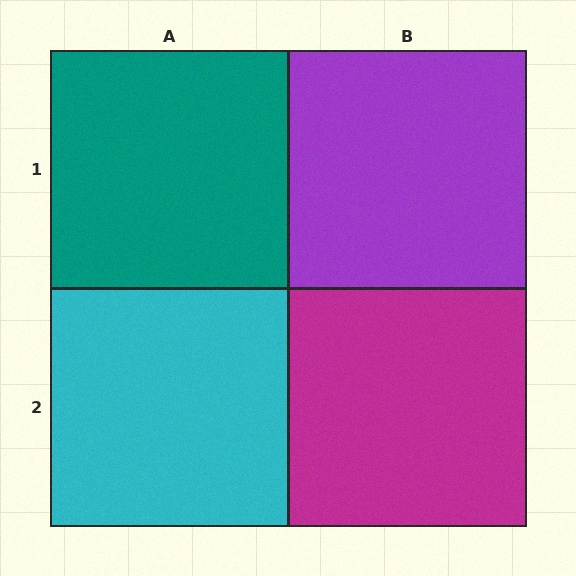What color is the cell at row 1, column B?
Purple.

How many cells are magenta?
1 cell is magenta.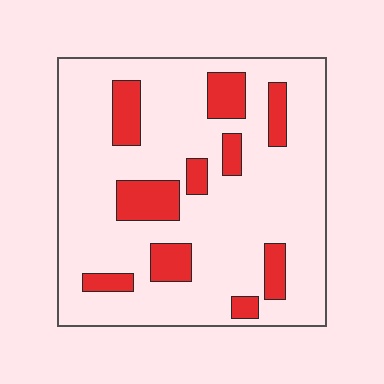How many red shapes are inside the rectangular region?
10.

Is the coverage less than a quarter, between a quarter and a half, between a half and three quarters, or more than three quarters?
Less than a quarter.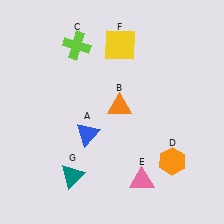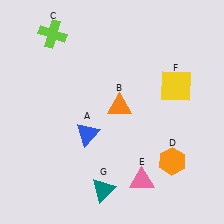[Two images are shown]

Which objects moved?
The objects that moved are: the lime cross (C), the yellow square (F), the teal triangle (G).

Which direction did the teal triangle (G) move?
The teal triangle (G) moved right.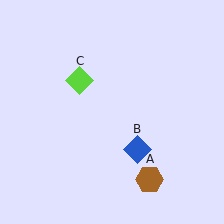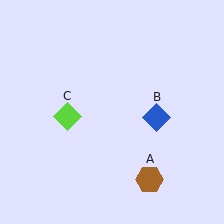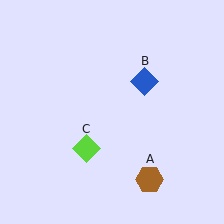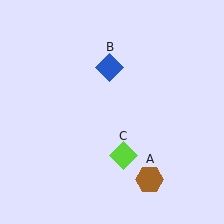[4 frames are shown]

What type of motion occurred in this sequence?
The blue diamond (object B), lime diamond (object C) rotated counterclockwise around the center of the scene.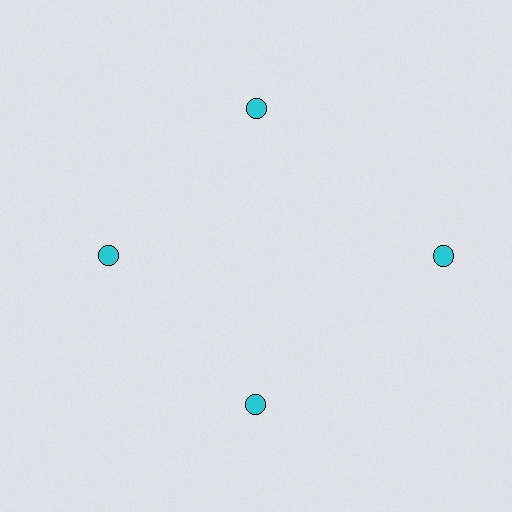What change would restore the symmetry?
The symmetry would be restored by moving it inward, back onto the ring so that all 4 circles sit at equal angles and equal distance from the center.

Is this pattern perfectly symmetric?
No. The 4 cyan circles are arranged in a ring, but one element near the 3 o'clock position is pushed outward from the center, breaking the 4-fold rotational symmetry.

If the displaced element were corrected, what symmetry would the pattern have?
It would have 4-fold rotational symmetry — the pattern would map onto itself every 90 degrees.